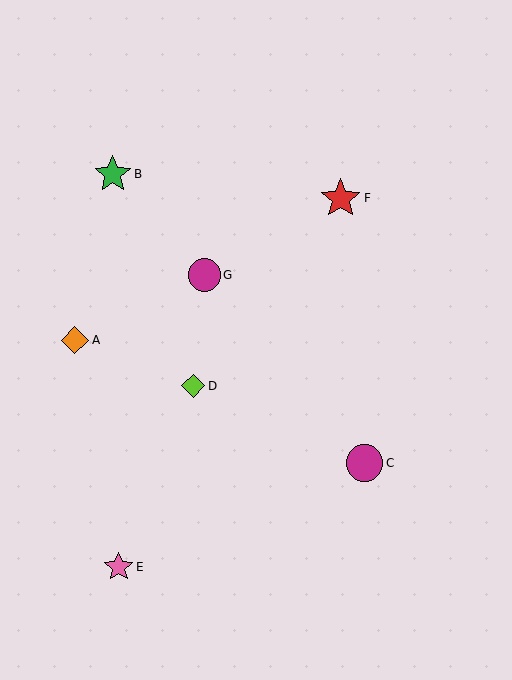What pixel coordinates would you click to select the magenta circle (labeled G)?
Click at (204, 275) to select the magenta circle G.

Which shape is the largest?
The red star (labeled F) is the largest.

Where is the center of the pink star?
The center of the pink star is at (119, 567).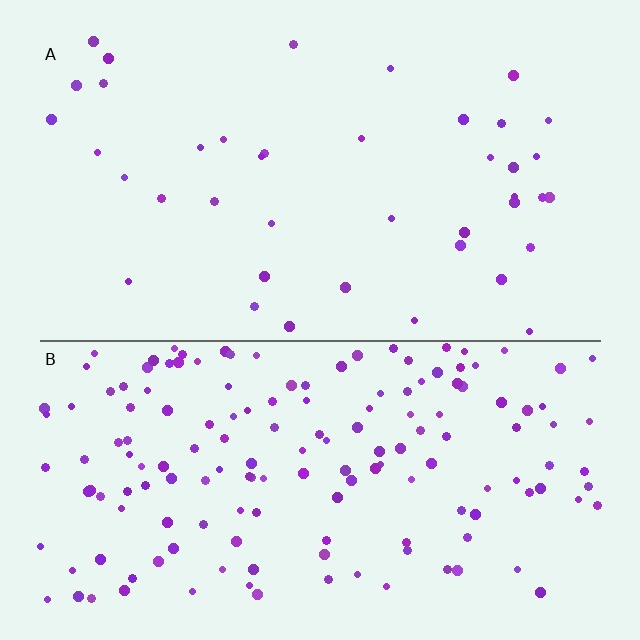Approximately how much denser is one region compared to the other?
Approximately 3.9× — region B over region A.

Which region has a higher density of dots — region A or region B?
B (the bottom).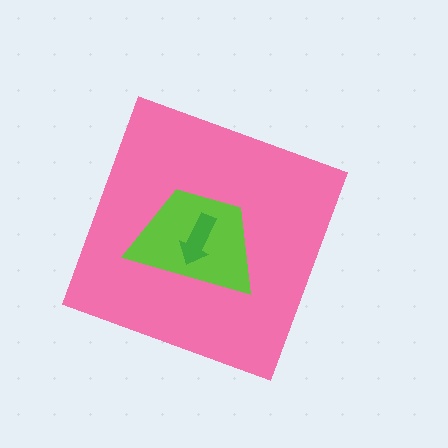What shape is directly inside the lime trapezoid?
The green arrow.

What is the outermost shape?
The pink diamond.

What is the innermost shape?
The green arrow.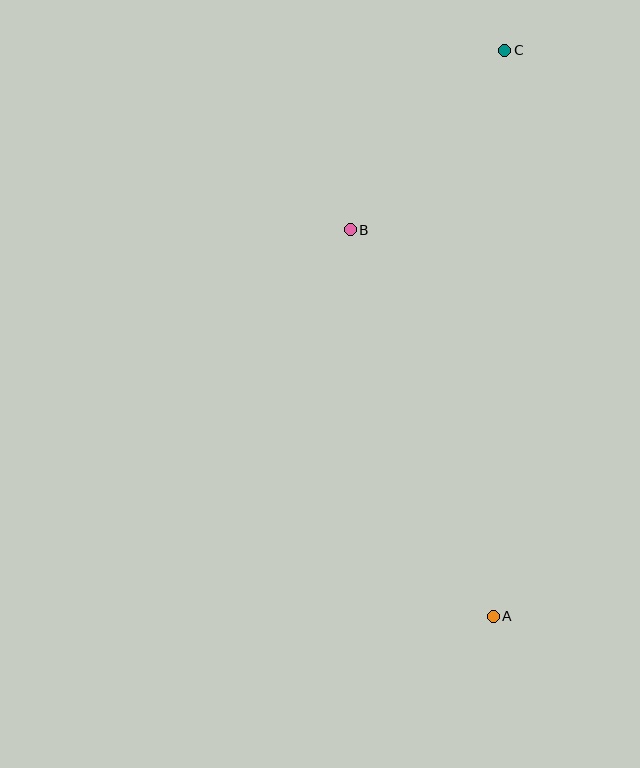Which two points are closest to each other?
Points B and C are closest to each other.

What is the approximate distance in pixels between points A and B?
The distance between A and B is approximately 412 pixels.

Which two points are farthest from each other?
Points A and C are farthest from each other.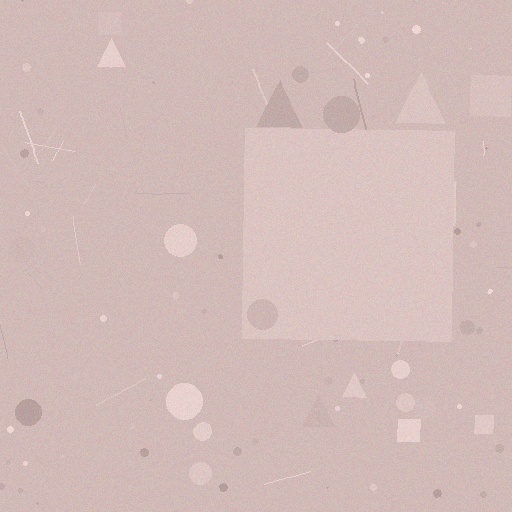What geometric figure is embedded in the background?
A square is embedded in the background.